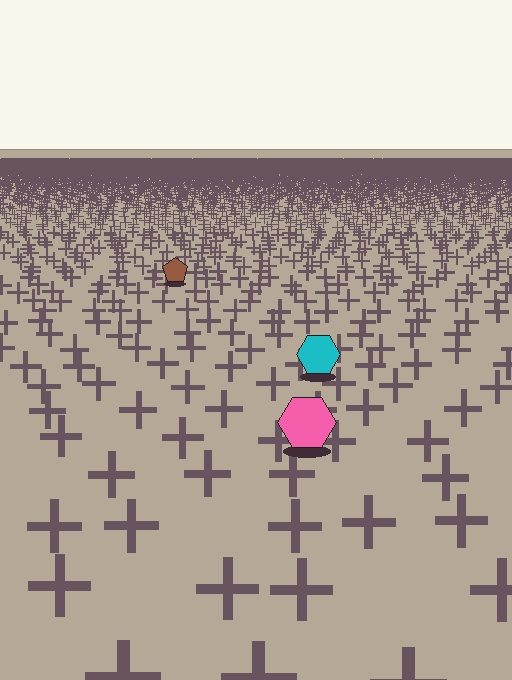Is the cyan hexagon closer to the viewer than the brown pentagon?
Yes. The cyan hexagon is closer — you can tell from the texture gradient: the ground texture is coarser near it.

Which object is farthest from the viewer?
The brown pentagon is farthest from the viewer. It appears smaller and the ground texture around it is denser.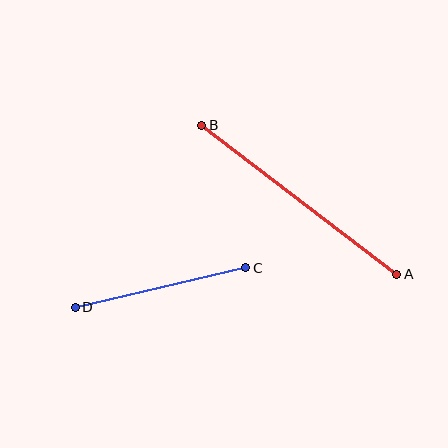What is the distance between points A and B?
The distance is approximately 245 pixels.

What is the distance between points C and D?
The distance is approximately 175 pixels.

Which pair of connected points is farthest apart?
Points A and B are farthest apart.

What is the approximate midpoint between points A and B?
The midpoint is at approximately (299, 200) pixels.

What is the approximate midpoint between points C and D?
The midpoint is at approximately (161, 288) pixels.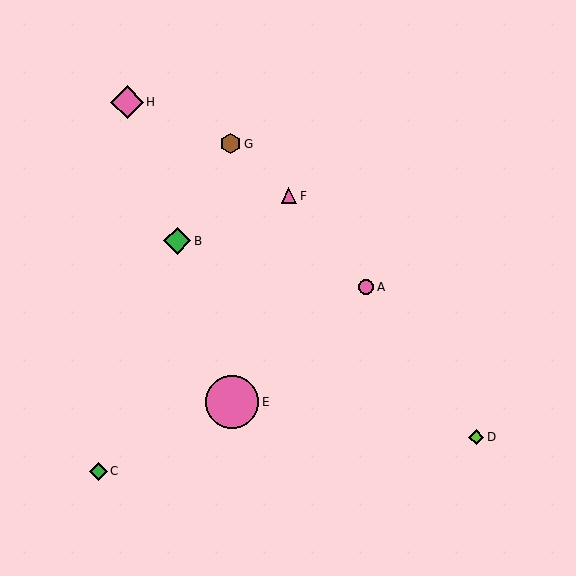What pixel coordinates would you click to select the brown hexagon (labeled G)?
Click at (231, 144) to select the brown hexagon G.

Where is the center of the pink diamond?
The center of the pink diamond is at (127, 102).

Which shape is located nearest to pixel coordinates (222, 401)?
The pink circle (labeled E) at (232, 402) is nearest to that location.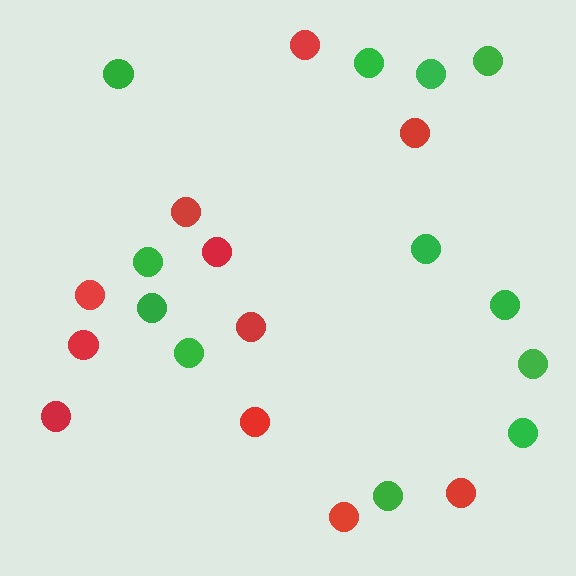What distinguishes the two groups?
There are 2 groups: one group of red circles (11) and one group of green circles (12).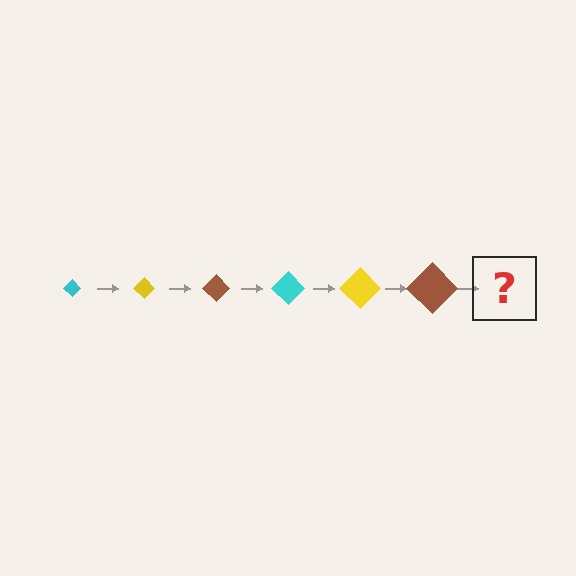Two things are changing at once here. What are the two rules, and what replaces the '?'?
The two rules are that the diamond grows larger each step and the color cycles through cyan, yellow, and brown. The '?' should be a cyan diamond, larger than the previous one.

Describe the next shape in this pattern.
It should be a cyan diamond, larger than the previous one.